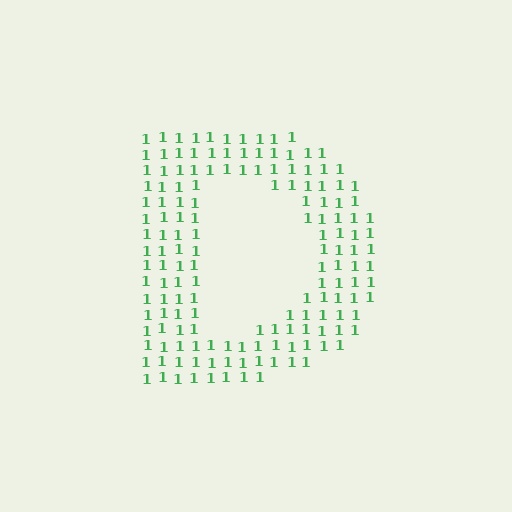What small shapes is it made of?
It is made of small digit 1's.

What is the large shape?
The large shape is the letter D.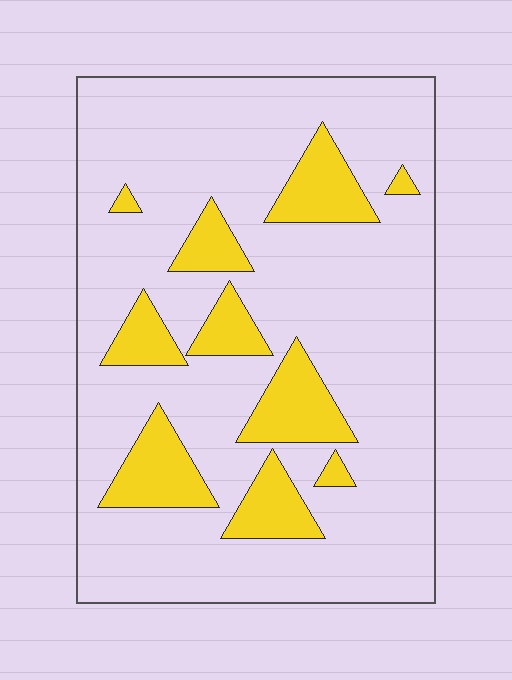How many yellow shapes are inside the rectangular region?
10.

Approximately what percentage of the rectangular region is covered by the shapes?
Approximately 20%.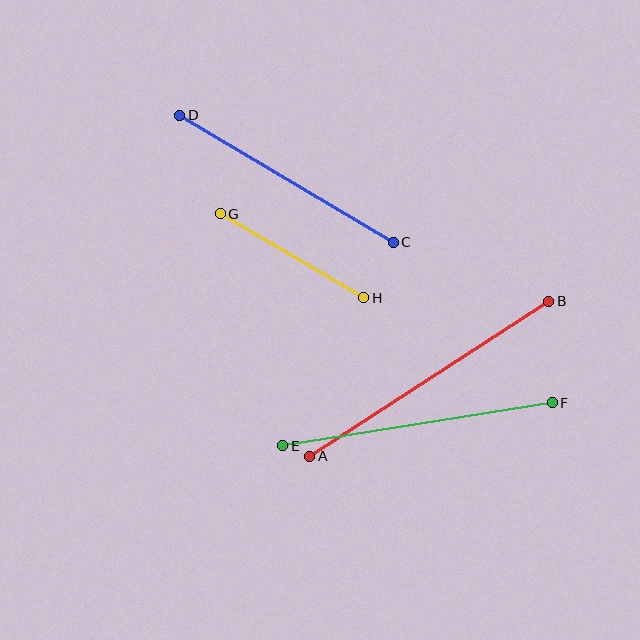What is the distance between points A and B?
The distance is approximately 285 pixels.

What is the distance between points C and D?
The distance is approximately 248 pixels.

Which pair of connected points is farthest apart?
Points A and B are farthest apart.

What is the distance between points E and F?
The distance is approximately 273 pixels.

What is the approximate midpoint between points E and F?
The midpoint is at approximately (417, 424) pixels.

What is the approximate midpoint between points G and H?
The midpoint is at approximately (292, 256) pixels.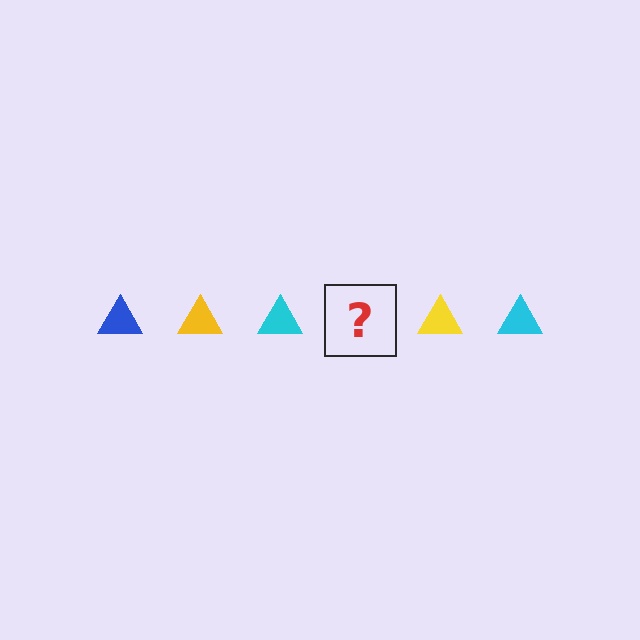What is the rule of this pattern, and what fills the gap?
The rule is that the pattern cycles through blue, yellow, cyan triangles. The gap should be filled with a blue triangle.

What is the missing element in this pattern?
The missing element is a blue triangle.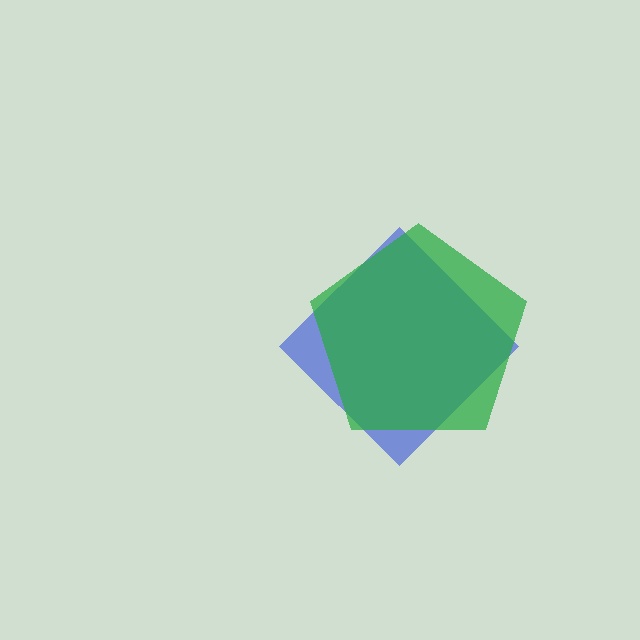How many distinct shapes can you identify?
There are 2 distinct shapes: a blue diamond, a green pentagon.